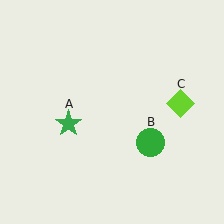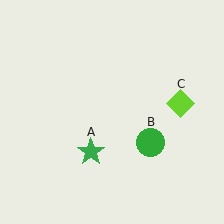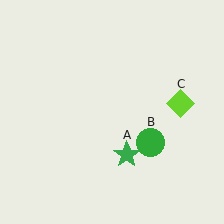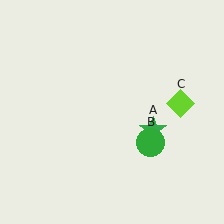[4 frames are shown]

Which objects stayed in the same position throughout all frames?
Green circle (object B) and lime diamond (object C) remained stationary.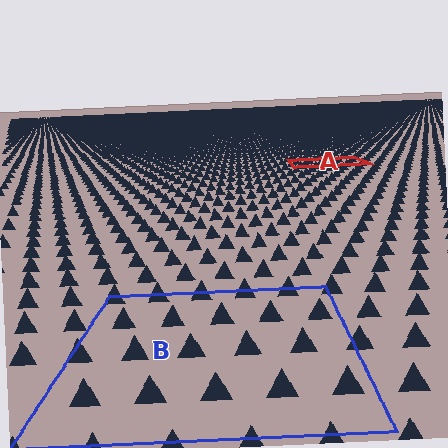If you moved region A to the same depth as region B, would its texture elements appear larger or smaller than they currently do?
They would appear larger. At a closer depth, the same texture elements are projected at a bigger on-screen size.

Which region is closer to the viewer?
Region B is closer. The texture elements there are larger and more spread out.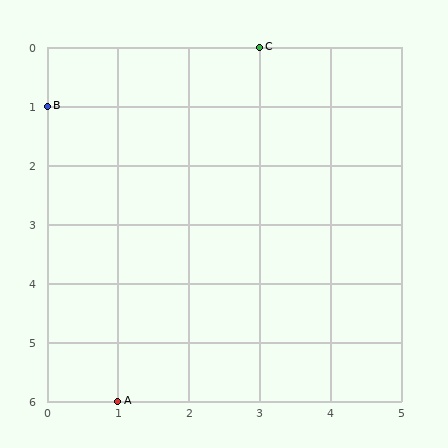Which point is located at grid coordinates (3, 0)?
Point C is at (3, 0).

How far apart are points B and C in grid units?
Points B and C are 3 columns and 1 row apart (about 3.2 grid units diagonally).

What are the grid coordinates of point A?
Point A is at grid coordinates (1, 6).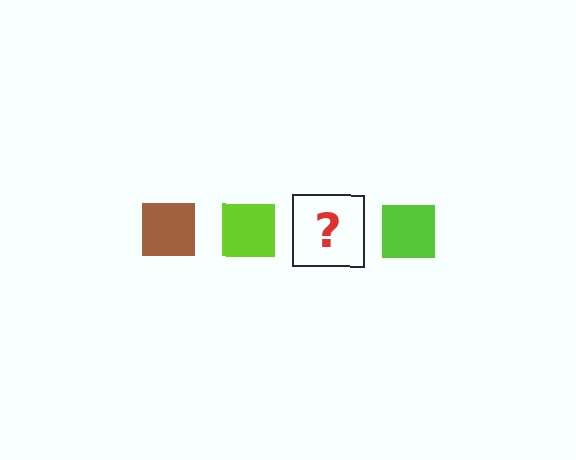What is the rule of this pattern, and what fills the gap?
The rule is that the pattern cycles through brown, lime squares. The gap should be filled with a brown square.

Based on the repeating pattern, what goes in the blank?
The blank should be a brown square.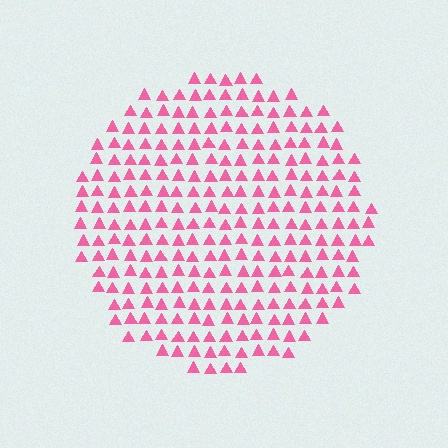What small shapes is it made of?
It is made of small triangles.